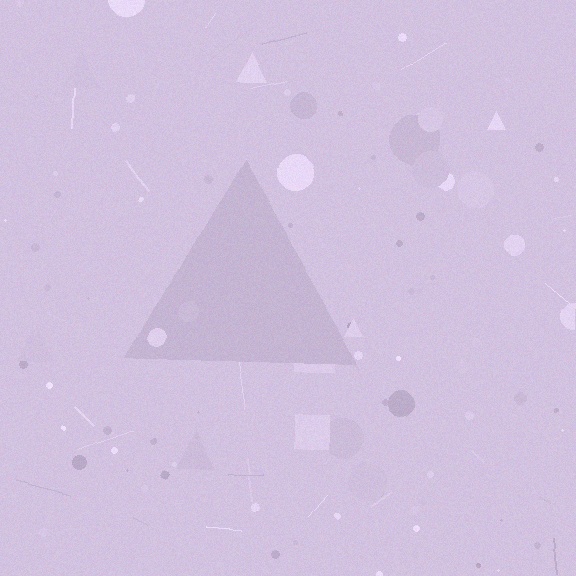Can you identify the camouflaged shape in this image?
The camouflaged shape is a triangle.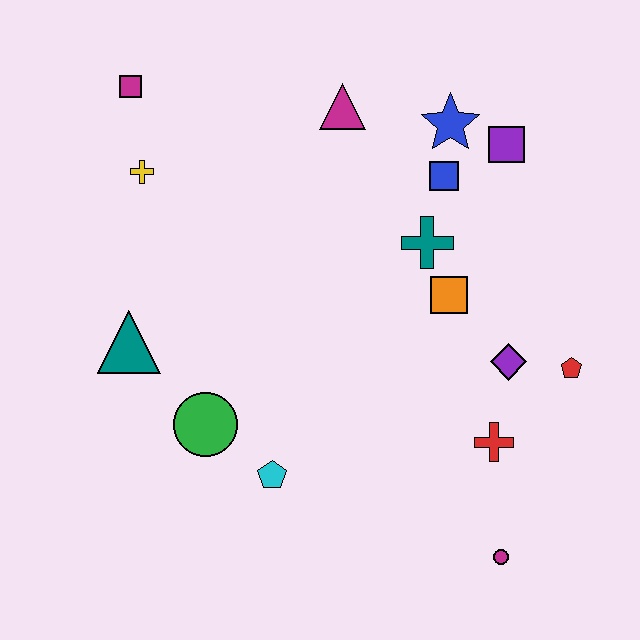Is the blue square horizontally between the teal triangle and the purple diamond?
Yes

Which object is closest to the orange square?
The teal cross is closest to the orange square.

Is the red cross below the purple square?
Yes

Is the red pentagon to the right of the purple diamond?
Yes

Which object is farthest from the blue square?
The magenta circle is farthest from the blue square.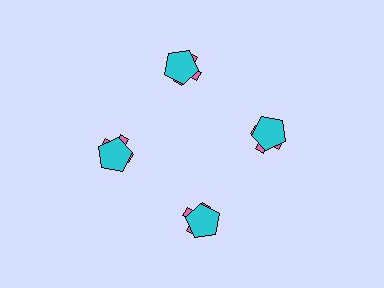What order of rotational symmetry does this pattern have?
This pattern has 4-fold rotational symmetry.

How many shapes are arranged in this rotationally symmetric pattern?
There are 8 shapes, arranged in 4 groups of 2.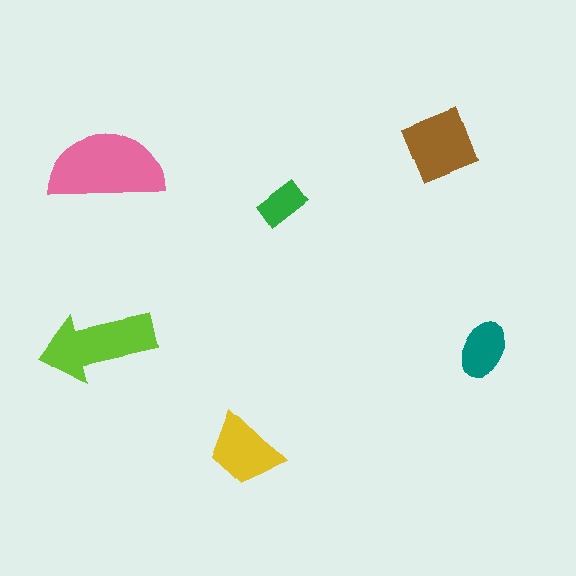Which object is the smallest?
The green rectangle.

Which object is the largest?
The pink semicircle.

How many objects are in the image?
There are 6 objects in the image.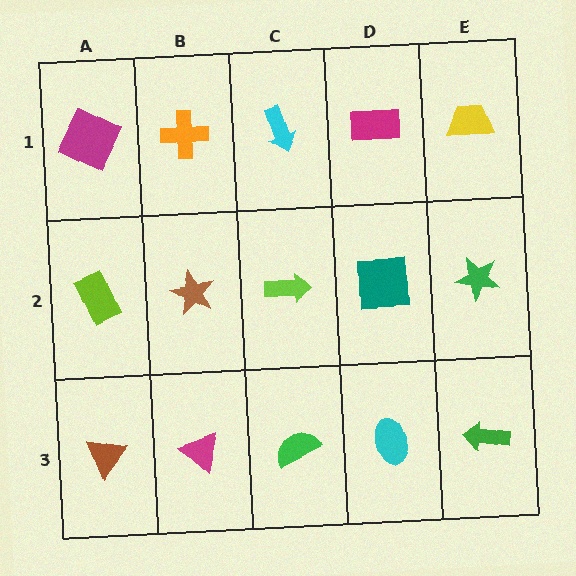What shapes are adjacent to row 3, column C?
A lime arrow (row 2, column C), a magenta triangle (row 3, column B), a cyan ellipse (row 3, column D).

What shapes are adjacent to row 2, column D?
A magenta rectangle (row 1, column D), a cyan ellipse (row 3, column D), a lime arrow (row 2, column C), a green star (row 2, column E).